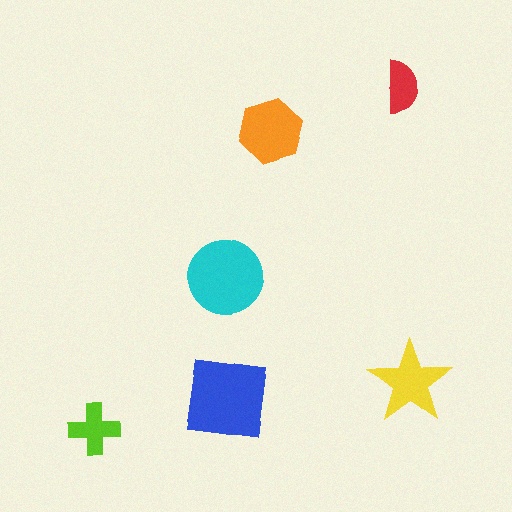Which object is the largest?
The blue square.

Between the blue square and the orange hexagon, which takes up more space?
The blue square.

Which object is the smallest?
The red semicircle.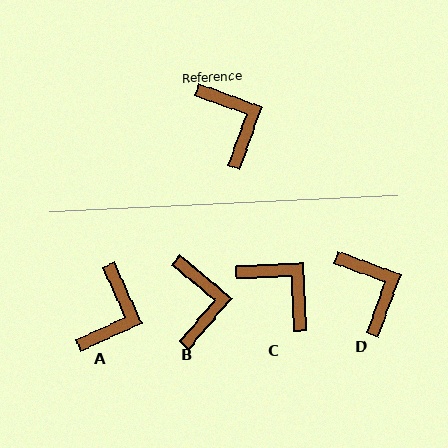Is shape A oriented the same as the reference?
No, it is off by about 46 degrees.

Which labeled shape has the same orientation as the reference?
D.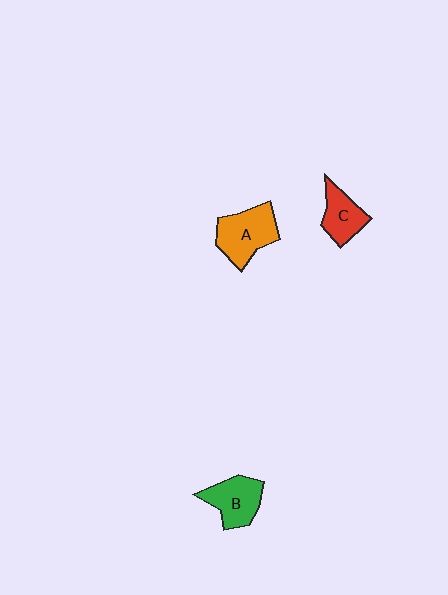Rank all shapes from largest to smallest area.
From largest to smallest: A (orange), B (green), C (red).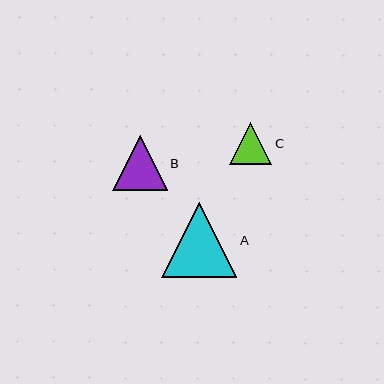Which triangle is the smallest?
Triangle C is the smallest with a size of approximately 43 pixels.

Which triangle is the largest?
Triangle A is the largest with a size of approximately 75 pixels.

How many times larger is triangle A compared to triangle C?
Triangle A is approximately 1.8 times the size of triangle C.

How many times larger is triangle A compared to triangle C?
Triangle A is approximately 1.8 times the size of triangle C.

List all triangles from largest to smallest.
From largest to smallest: A, B, C.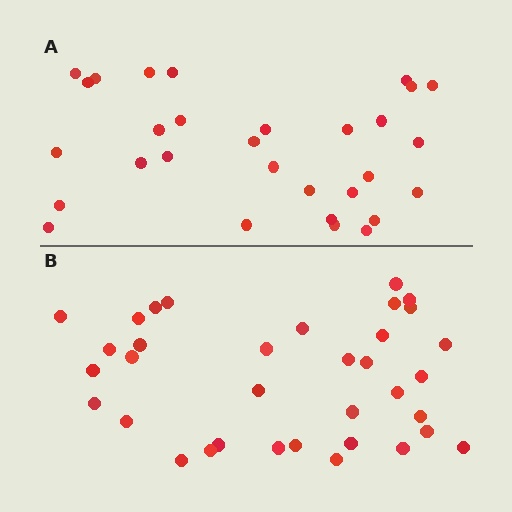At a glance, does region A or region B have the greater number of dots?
Region B (the bottom region) has more dots.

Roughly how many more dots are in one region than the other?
Region B has about 5 more dots than region A.